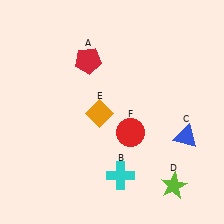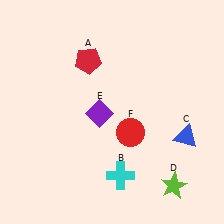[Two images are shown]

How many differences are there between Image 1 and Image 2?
There is 1 difference between the two images.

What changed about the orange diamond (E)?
In Image 1, E is orange. In Image 2, it changed to purple.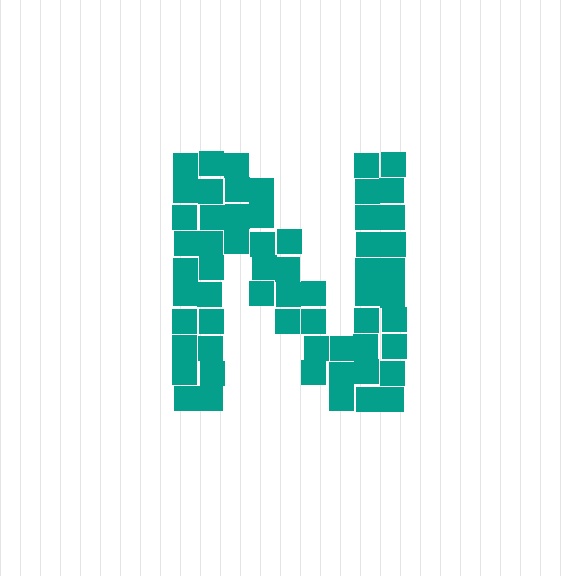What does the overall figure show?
The overall figure shows the letter N.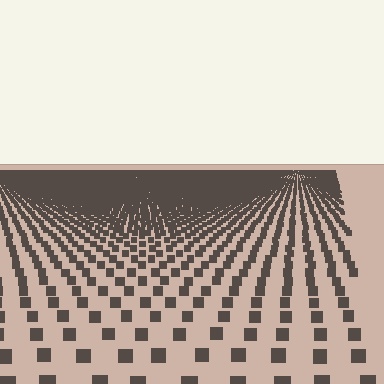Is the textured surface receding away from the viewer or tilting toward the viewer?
The surface is receding away from the viewer. Texture elements get smaller and denser toward the top.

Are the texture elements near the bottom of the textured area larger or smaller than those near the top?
Larger. Near the bottom, elements are closer to the viewer and appear at a bigger on-screen size.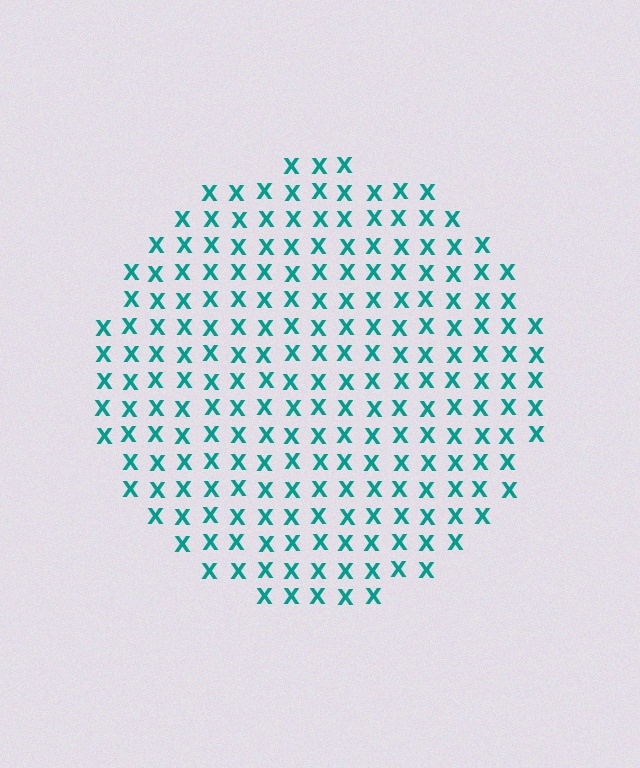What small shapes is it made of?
It is made of small letter X's.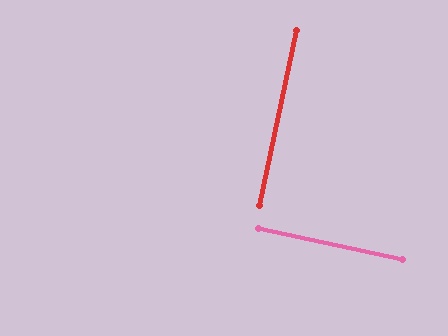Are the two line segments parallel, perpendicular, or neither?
Perpendicular — they meet at approximately 90°.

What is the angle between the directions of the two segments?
Approximately 90 degrees.